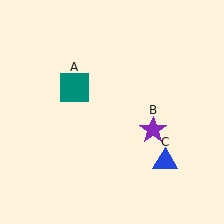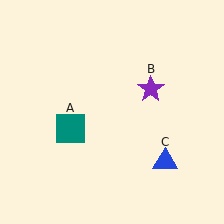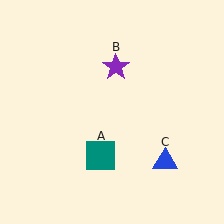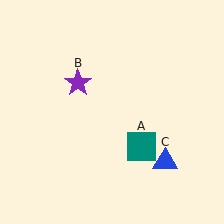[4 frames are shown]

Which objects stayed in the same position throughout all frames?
Blue triangle (object C) remained stationary.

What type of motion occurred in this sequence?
The teal square (object A), purple star (object B) rotated counterclockwise around the center of the scene.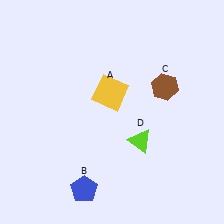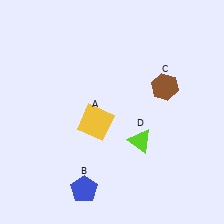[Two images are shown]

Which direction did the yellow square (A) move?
The yellow square (A) moved down.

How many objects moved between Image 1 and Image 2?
1 object moved between the two images.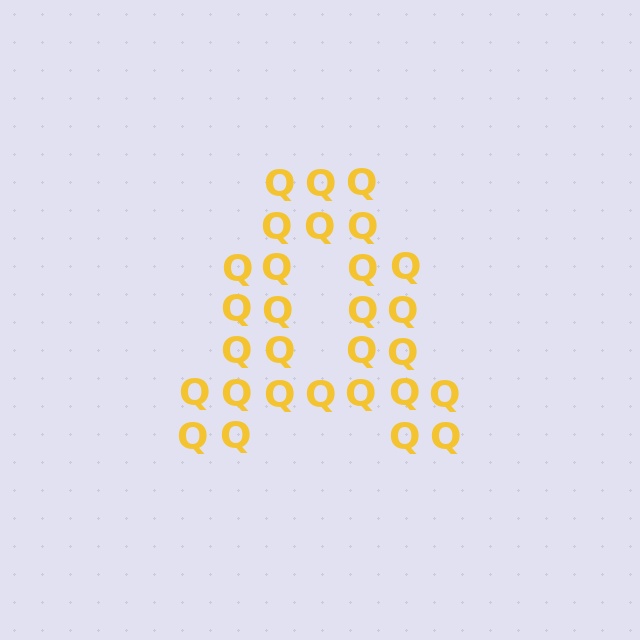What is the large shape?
The large shape is the letter A.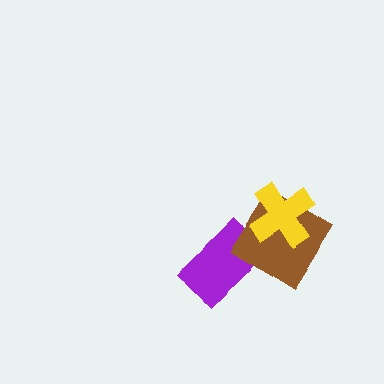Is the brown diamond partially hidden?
Yes, it is partially covered by another shape.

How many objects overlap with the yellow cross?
1 object overlaps with the yellow cross.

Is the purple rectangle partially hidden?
Yes, it is partially covered by another shape.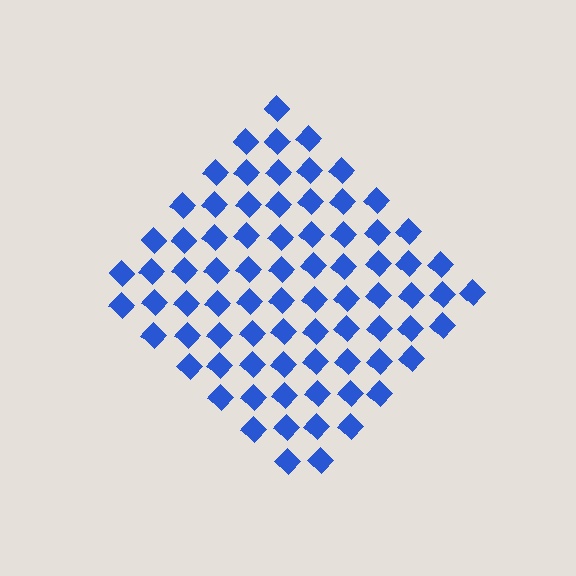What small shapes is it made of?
It is made of small diamonds.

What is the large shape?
The large shape is a diamond.